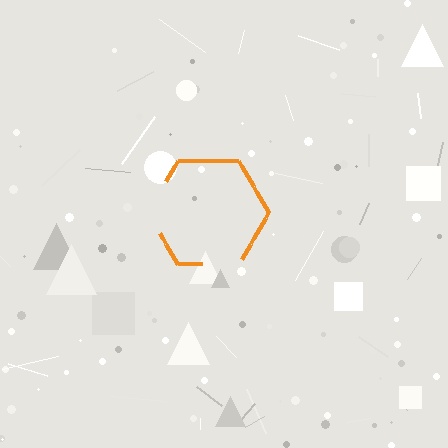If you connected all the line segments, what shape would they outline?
They would outline a hexagon.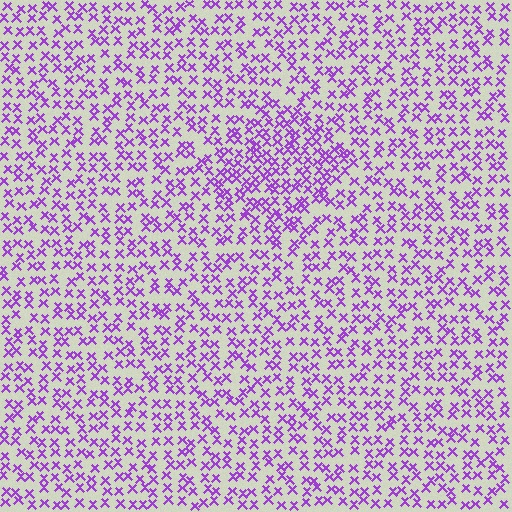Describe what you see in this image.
The image contains small purple elements arranged at two different densities. A diamond-shaped region is visible where the elements are more densely packed than the surrounding area.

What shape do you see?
I see a diamond.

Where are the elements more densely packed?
The elements are more densely packed inside the diamond boundary.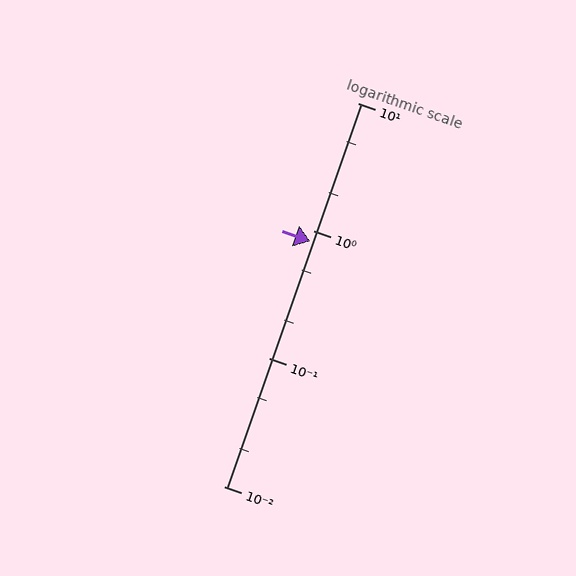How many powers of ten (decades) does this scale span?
The scale spans 3 decades, from 0.01 to 10.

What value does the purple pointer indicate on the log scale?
The pointer indicates approximately 0.83.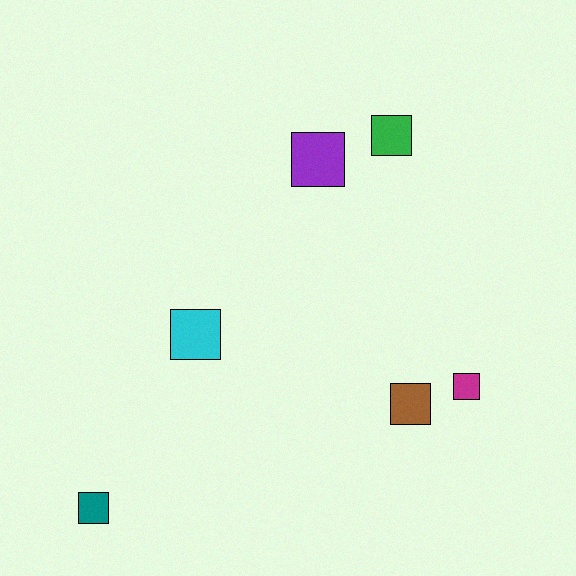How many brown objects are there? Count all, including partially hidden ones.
There is 1 brown object.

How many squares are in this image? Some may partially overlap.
There are 6 squares.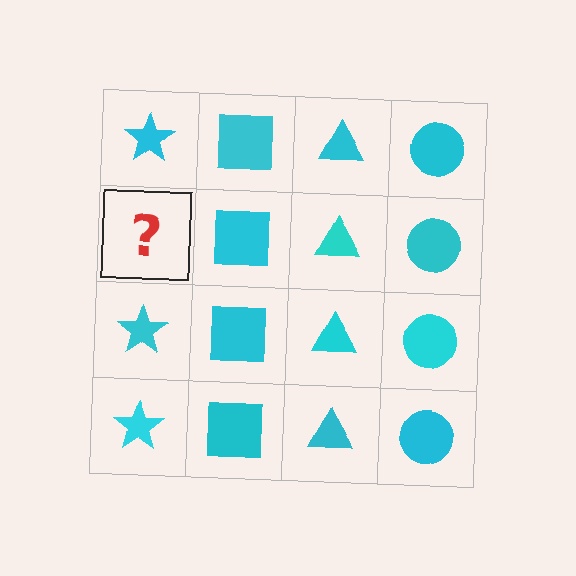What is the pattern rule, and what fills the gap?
The rule is that each column has a consistent shape. The gap should be filled with a cyan star.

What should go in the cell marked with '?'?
The missing cell should contain a cyan star.